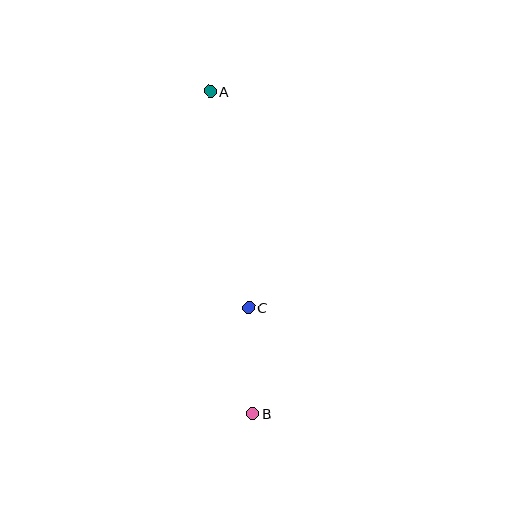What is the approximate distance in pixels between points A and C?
The distance between A and C is approximately 220 pixels.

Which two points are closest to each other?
Points B and C are closest to each other.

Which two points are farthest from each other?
Points A and B are farthest from each other.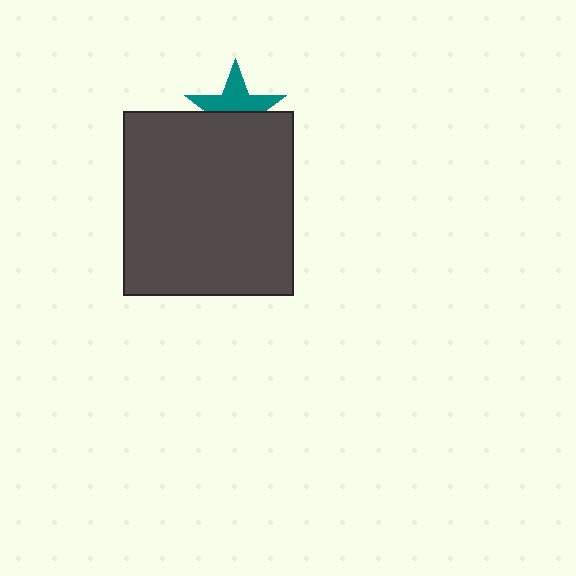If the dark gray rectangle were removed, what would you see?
You would see the complete teal star.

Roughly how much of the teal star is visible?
About half of it is visible (roughly 53%).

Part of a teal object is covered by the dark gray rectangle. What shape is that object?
It is a star.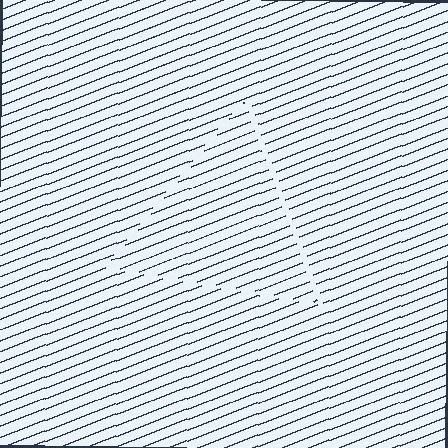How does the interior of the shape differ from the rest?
The interior of the shape contains the same grating, shifted by half a period — the contour is defined by the phase discontinuity where line-ends from the inner and outer gratings abut.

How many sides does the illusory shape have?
3 sides — the line-ends trace a triangle.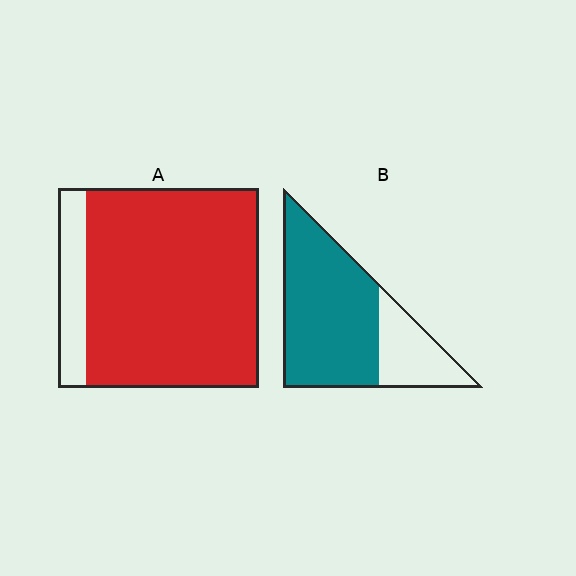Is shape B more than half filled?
Yes.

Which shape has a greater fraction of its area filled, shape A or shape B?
Shape A.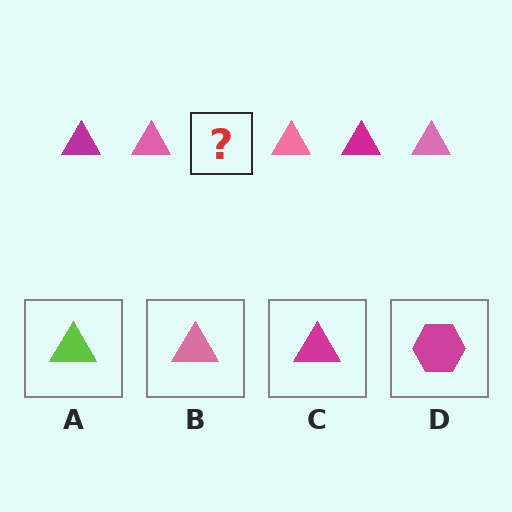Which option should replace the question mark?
Option C.